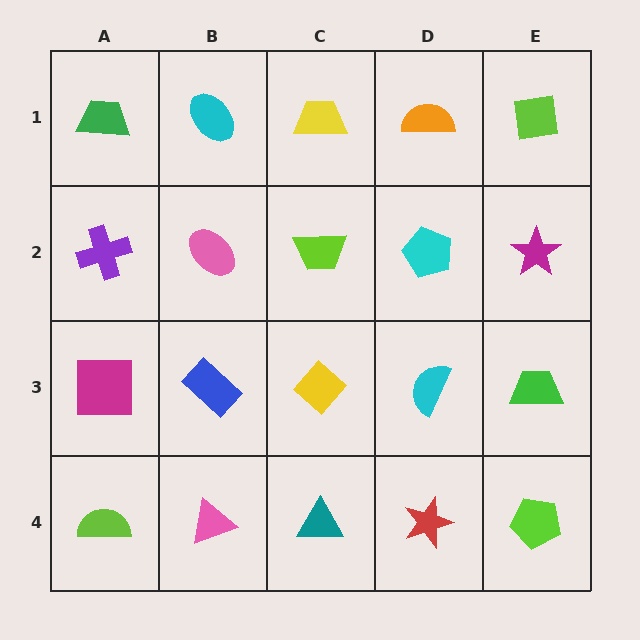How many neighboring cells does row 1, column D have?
3.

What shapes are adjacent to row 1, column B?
A pink ellipse (row 2, column B), a green trapezoid (row 1, column A), a yellow trapezoid (row 1, column C).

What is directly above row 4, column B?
A blue rectangle.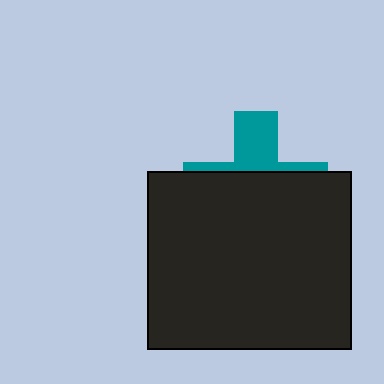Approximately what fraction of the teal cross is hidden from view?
Roughly 66% of the teal cross is hidden behind the black rectangle.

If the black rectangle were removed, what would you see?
You would see the complete teal cross.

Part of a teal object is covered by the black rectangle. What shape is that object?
It is a cross.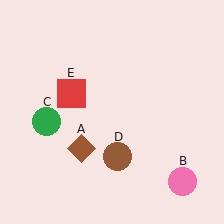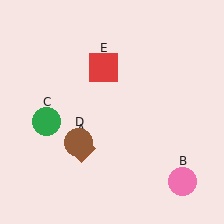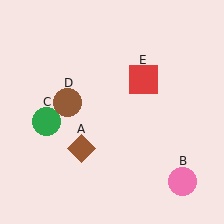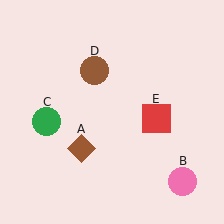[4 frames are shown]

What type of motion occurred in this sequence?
The brown circle (object D), red square (object E) rotated clockwise around the center of the scene.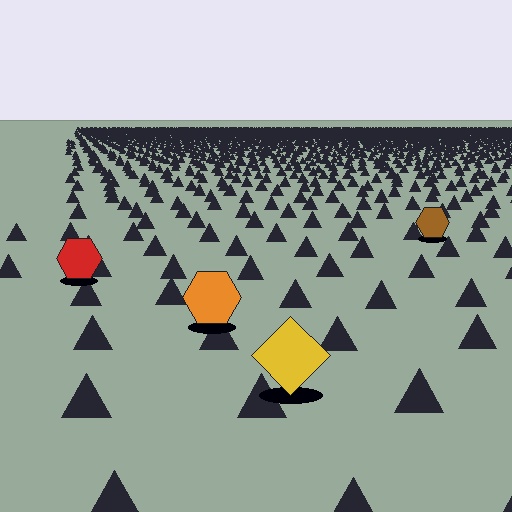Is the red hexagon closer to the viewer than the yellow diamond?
No. The yellow diamond is closer — you can tell from the texture gradient: the ground texture is coarser near it.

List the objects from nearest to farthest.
From nearest to farthest: the yellow diamond, the orange hexagon, the red hexagon, the brown hexagon.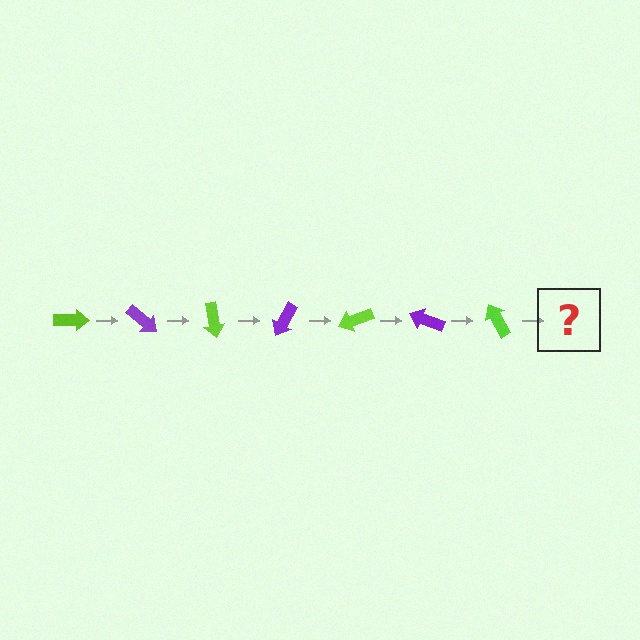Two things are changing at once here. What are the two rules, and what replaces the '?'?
The two rules are that it rotates 40 degrees each step and the color cycles through lime and purple. The '?' should be a purple arrow, rotated 280 degrees from the start.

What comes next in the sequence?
The next element should be a purple arrow, rotated 280 degrees from the start.